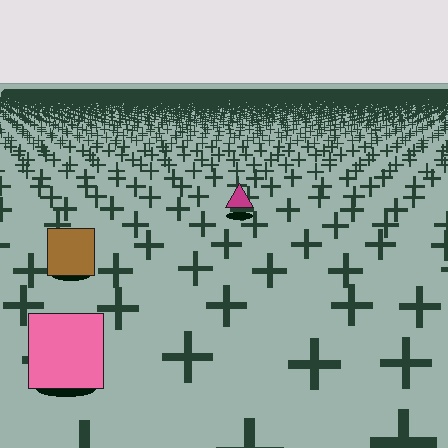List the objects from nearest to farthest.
From nearest to farthest: the pink square, the brown square, the magenta triangle.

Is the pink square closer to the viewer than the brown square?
Yes. The pink square is closer — you can tell from the texture gradient: the ground texture is coarser near it.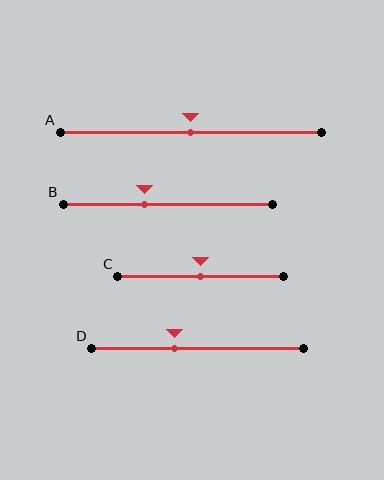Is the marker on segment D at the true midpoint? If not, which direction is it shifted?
No, the marker on segment D is shifted to the left by about 11% of the segment length.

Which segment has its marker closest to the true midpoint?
Segment A has its marker closest to the true midpoint.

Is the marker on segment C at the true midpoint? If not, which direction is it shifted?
Yes, the marker on segment C is at the true midpoint.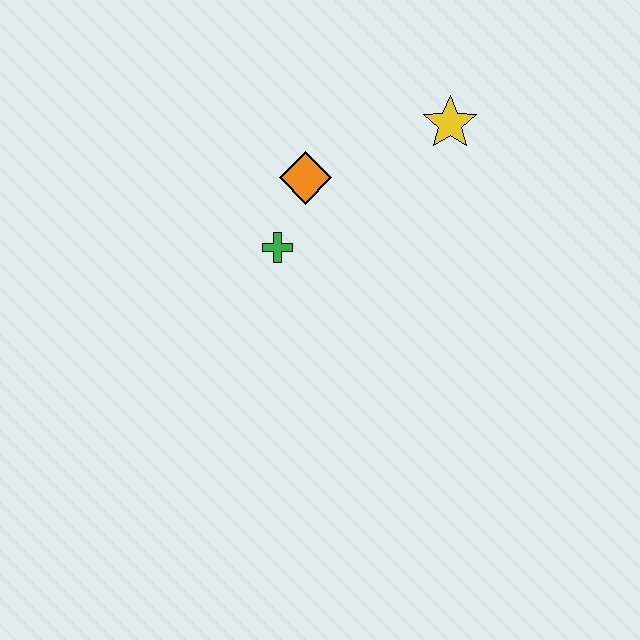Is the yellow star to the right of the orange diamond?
Yes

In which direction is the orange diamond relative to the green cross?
The orange diamond is above the green cross.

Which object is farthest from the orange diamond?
The yellow star is farthest from the orange diamond.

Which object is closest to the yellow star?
The orange diamond is closest to the yellow star.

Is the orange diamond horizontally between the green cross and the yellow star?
Yes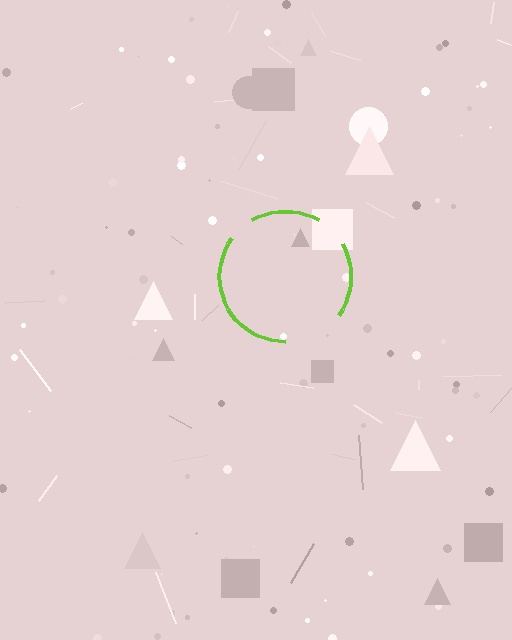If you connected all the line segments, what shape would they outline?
They would outline a circle.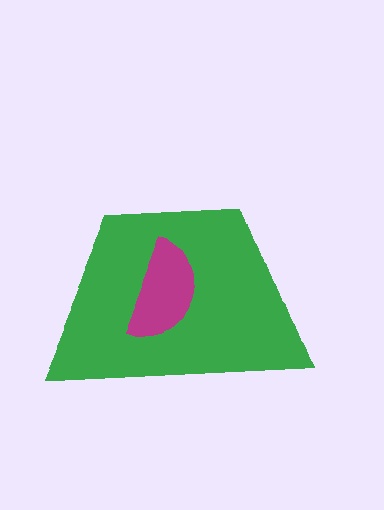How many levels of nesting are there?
2.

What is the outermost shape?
The green trapezoid.